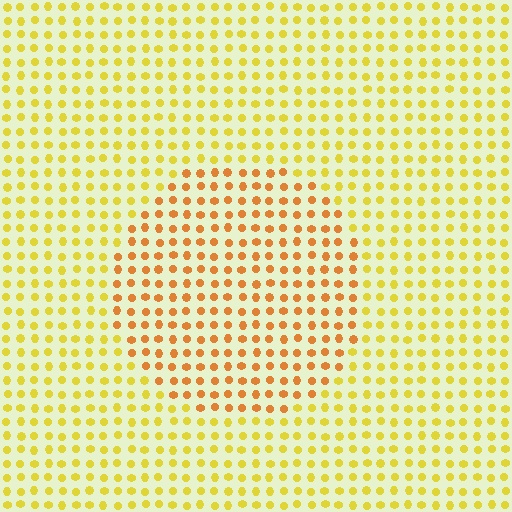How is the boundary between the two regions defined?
The boundary is defined purely by a slight shift in hue (about 29 degrees). Spacing, size, and orientation are identical on both sides.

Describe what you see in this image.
The image is filled with small yellow elements in a uniform arrangement. A circle-shaped region is visible where the elements are tinted to a slightly different hue, forming a subtle color boundary.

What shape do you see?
I see a circle.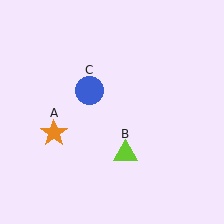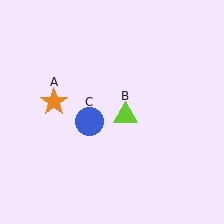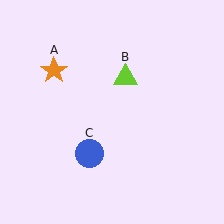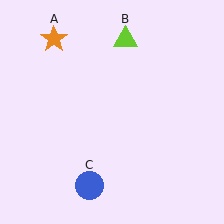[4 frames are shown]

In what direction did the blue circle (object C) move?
The blue circle (object C) moved down.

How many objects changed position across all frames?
3 objects changed position: orange star (object A), lime triangle (object B), blue circle (object C).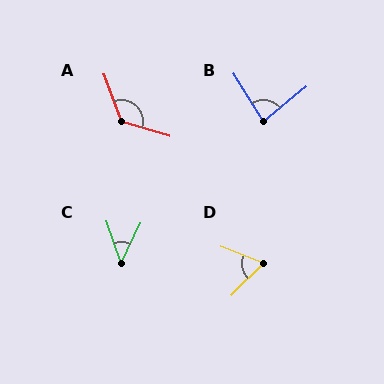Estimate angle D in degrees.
Approximately 65 degrees.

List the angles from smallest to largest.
C (45°), D (65°), B (83°), A (127°).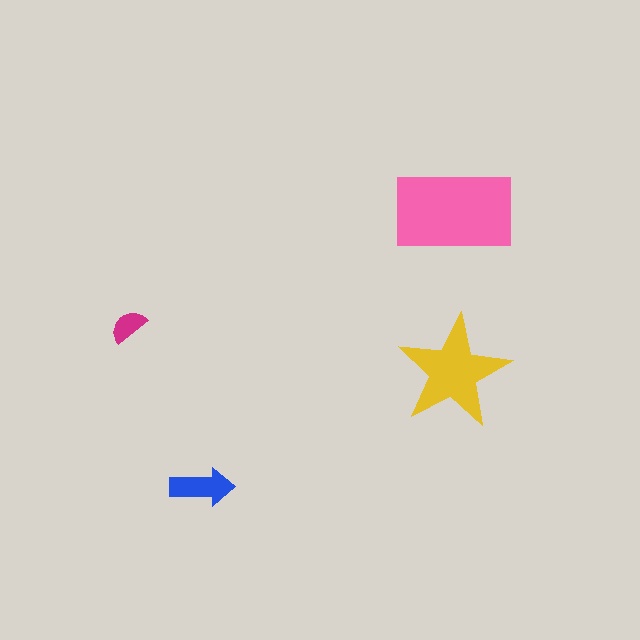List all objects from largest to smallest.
The pink rectangle, the yellow star, the blue arrow, the magenta semicircle.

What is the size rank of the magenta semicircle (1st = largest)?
4th.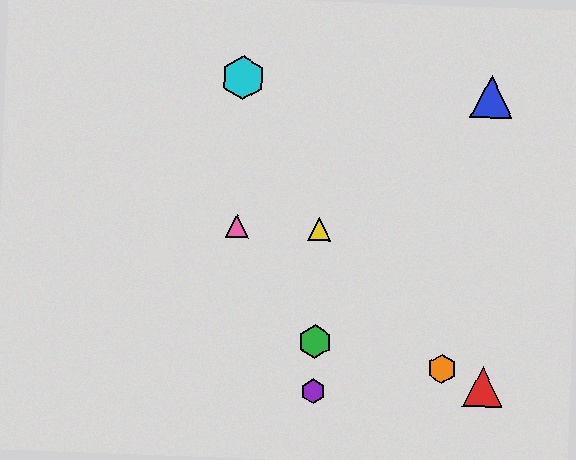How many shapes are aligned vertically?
3 shapes (the green hexagon, the yellow triangle, the purple hexagon) are aligned vertically.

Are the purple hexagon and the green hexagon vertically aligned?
Yes, both are at x≈313.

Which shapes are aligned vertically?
The green hexagon, the yellow triangle, the purple hexagon are aligned vertically.